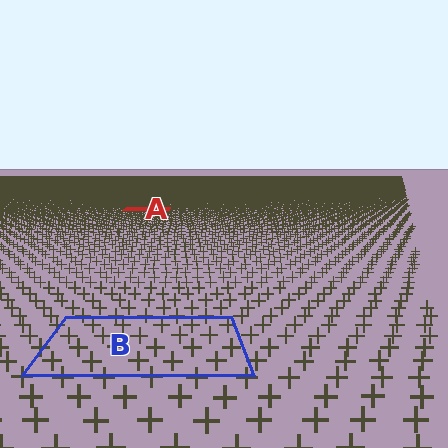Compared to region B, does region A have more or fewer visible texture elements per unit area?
Region A has more texture elements per unit area — they are packed more densely because it is farther away.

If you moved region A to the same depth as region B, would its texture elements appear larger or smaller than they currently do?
They would appear larger. At a closer depth, the same texture elements are projected at a bigger on-screen size.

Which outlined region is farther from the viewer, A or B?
Region A is farther from the viewer — the texture elements inside it appear smaller and more densely packed.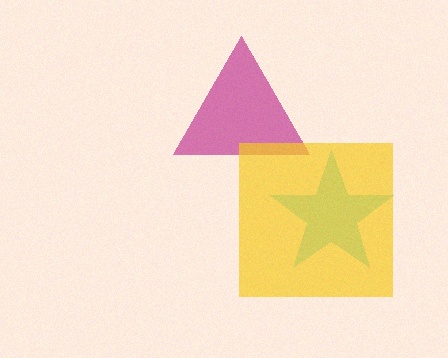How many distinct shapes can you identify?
There are 3 distinct shapes: a cyan star, a magenta triangle, a yellow square.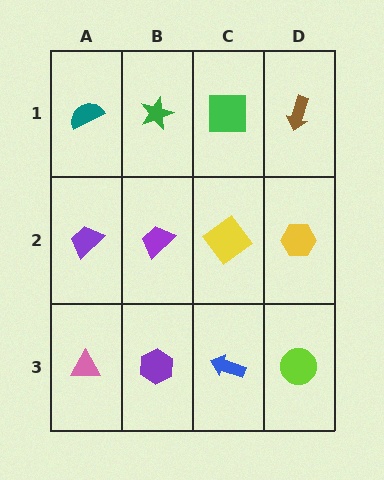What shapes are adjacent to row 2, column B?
A green star (row 1, column B), a purple hexagon (row 3, column B), a purple trapezoid (row 2, column A), a yellow diamond (row 2, column C).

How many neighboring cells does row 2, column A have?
3.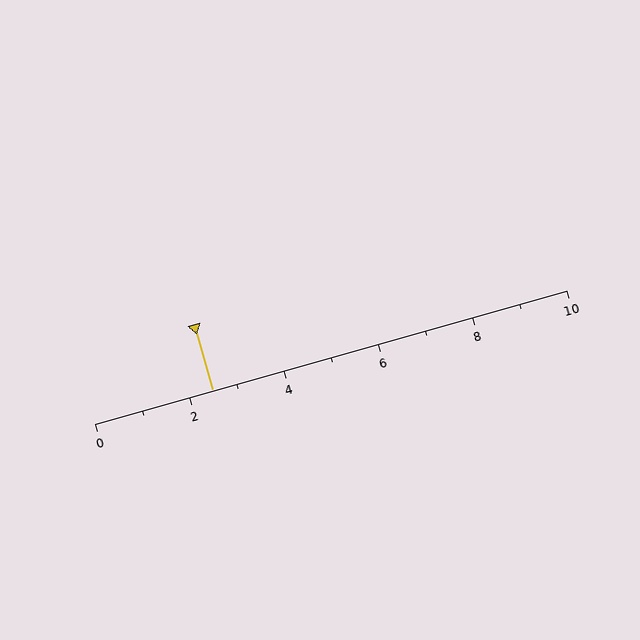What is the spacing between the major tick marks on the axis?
The major ticks are spaced 2 apart.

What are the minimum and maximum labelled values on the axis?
The axis runs from 0 to 10.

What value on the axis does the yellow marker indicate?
The marker indicates approximately 2.5.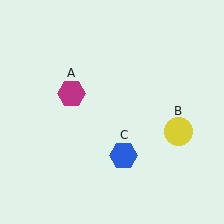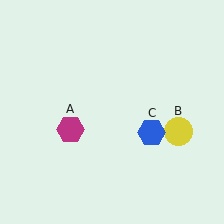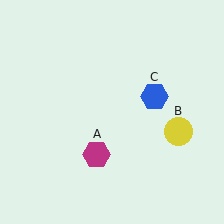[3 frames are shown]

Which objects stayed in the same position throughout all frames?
Yellow circle (object B) remained stationary.